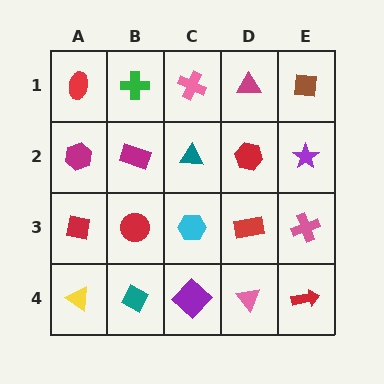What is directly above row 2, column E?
A brown square.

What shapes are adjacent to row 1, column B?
A magenta rectangle (row 2, column B), a red ellipse (row 1, column A), a pink cross (row 1, column C).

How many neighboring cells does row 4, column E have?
2.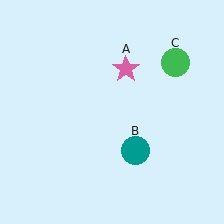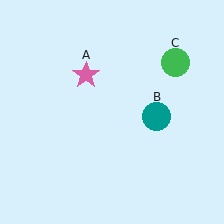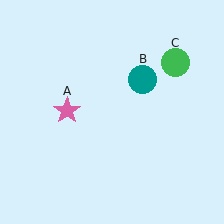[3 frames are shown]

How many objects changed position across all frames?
2 objects changed position: pink star (object A), teal circle (object B).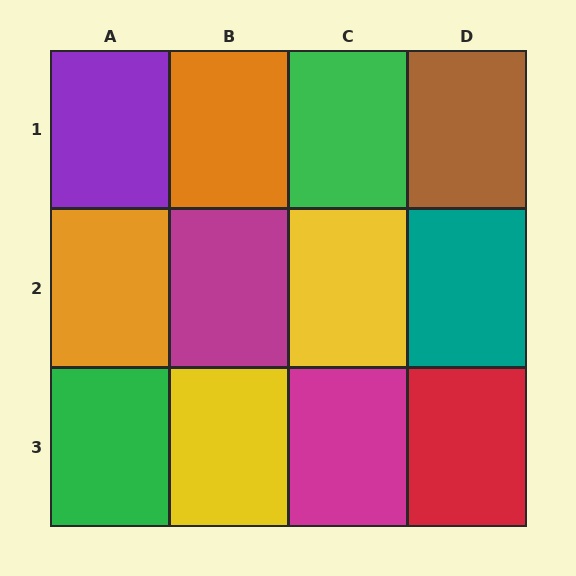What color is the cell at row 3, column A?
Green.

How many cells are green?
2 cells are green.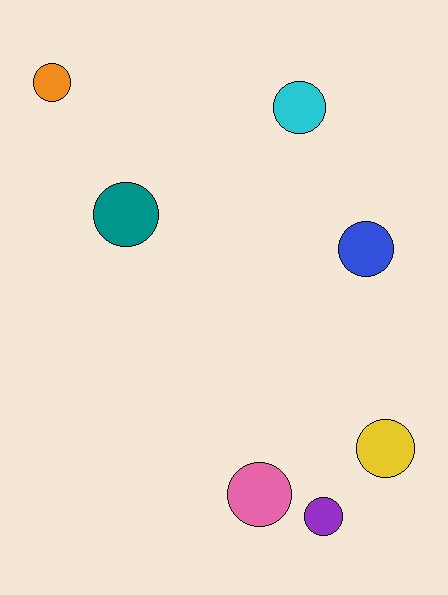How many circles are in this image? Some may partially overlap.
There are 7 circles.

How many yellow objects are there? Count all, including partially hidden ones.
There is 1 yellow object.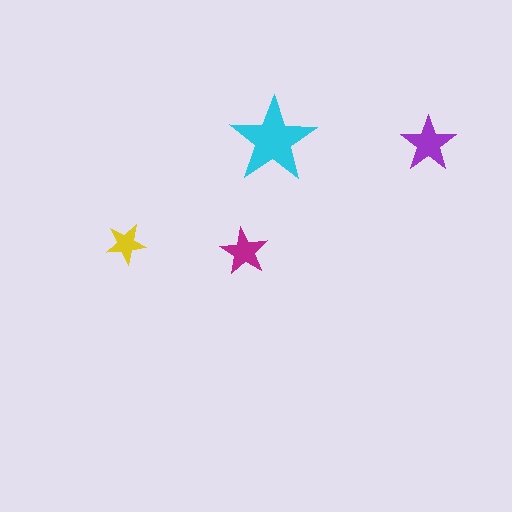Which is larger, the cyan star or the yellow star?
The cyan one.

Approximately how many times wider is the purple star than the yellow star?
About 1.5 times wider.